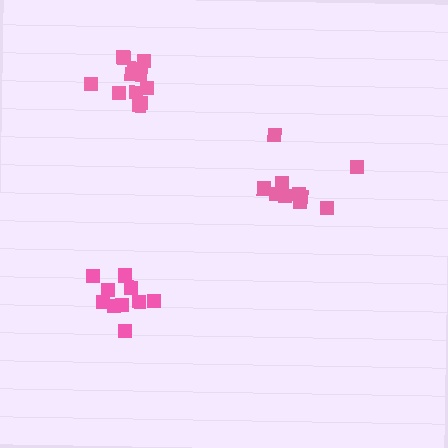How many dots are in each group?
Group 1: 10 dots, Group 2: 12 dots, Group 3: 10 dots (32 total).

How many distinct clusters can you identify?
There are 3 distinct clusters.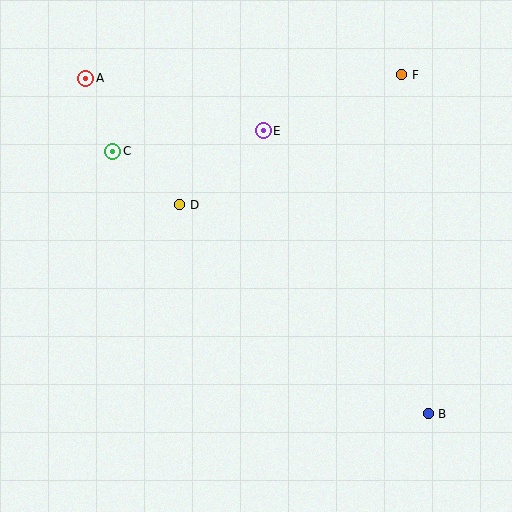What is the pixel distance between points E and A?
The distance between E and A is 185 pixels.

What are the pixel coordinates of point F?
Point F is at (402, 75).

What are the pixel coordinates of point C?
Point C is at (113, 151).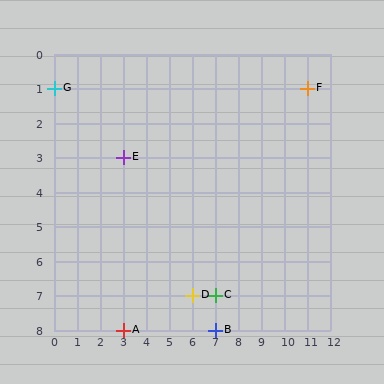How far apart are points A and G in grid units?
Points A and G are 3 columns and 7 rows apart (about 7.6 grid units diagonally).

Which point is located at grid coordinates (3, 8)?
Point A is at (3, 8).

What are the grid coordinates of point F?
Point F is at grid coordinates (11, 1).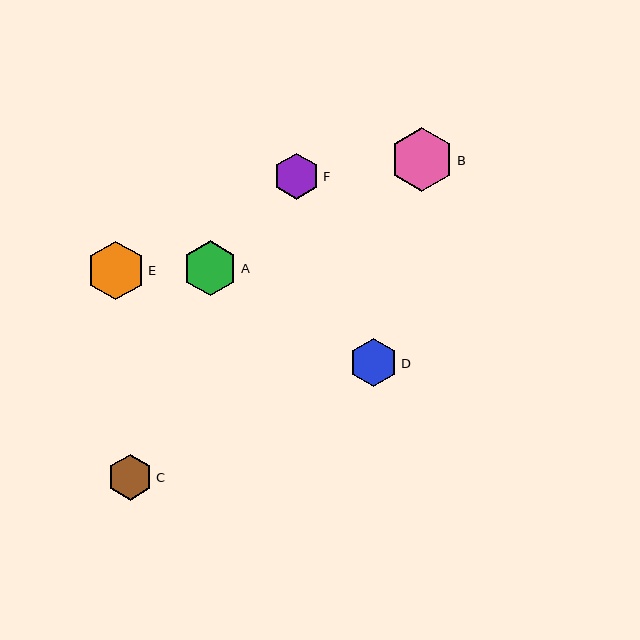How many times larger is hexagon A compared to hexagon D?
Hexagon A is approximately 1.1 times the size of hexagon D.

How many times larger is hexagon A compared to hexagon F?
Hexagon A is approximately 1.2 times the size of hexagon F.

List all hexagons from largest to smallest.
From largest to smallest: B, E, A, D, F, C.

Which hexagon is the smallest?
Hexagon C is the smallest with a size of approximately 46 pixels.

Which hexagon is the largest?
Hexagon B is the largest with a size of approximately 64 pixels.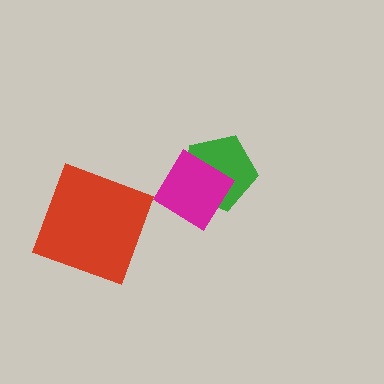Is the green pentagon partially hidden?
Yes, it is partially covered by another shape.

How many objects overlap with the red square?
0 objects overlap with the red square.